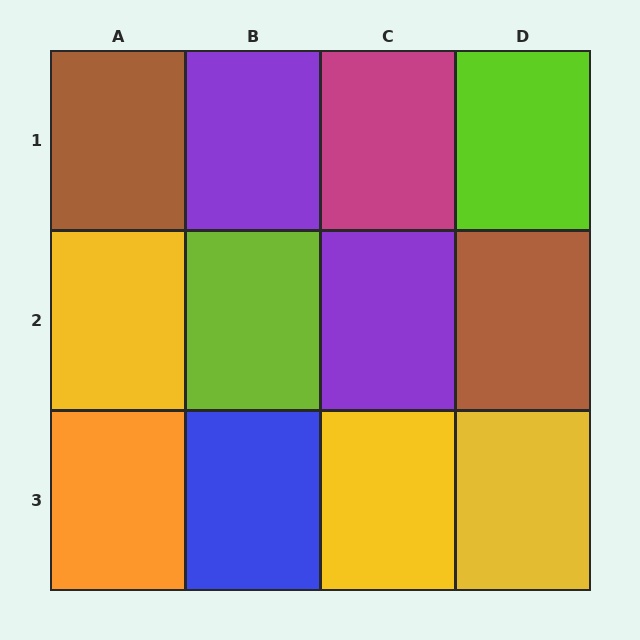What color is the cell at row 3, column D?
Yellow.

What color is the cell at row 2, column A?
Yellow.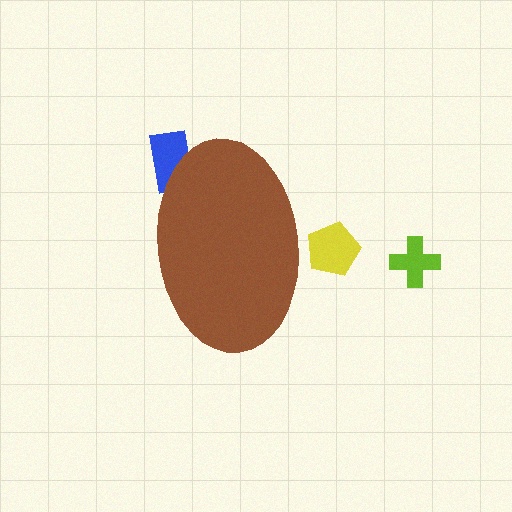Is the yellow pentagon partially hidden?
Yes, the yellow pentagon is partially hidden behind the brown ellipse.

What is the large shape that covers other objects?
A brown ellipse.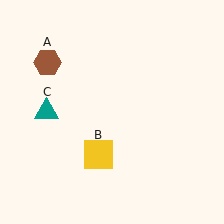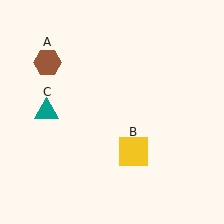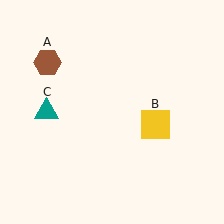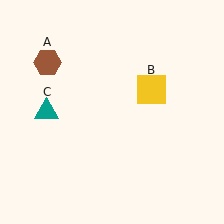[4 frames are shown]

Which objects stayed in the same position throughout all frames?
Brown hexagon (object A) and teal triangle (object C) remained stationary.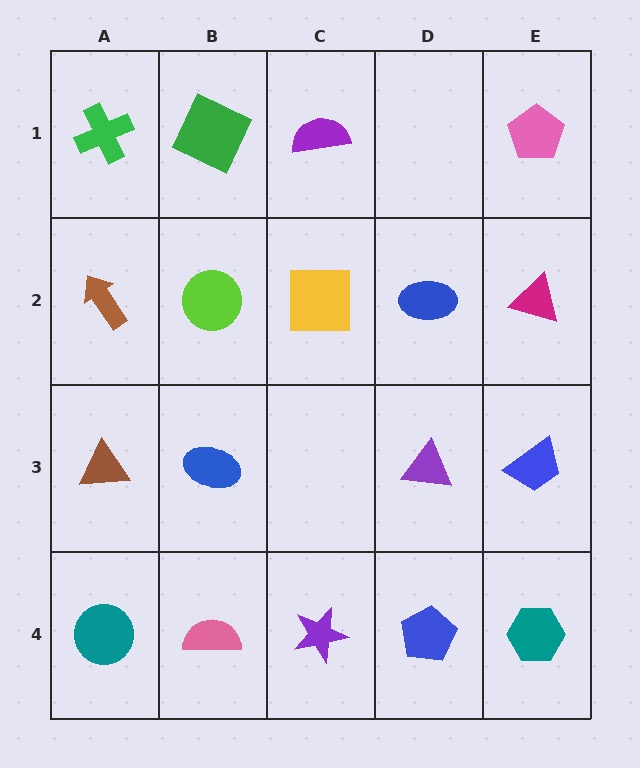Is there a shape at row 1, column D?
No, that cell is empty.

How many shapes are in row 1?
4 shapes.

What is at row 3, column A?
A brown triangle.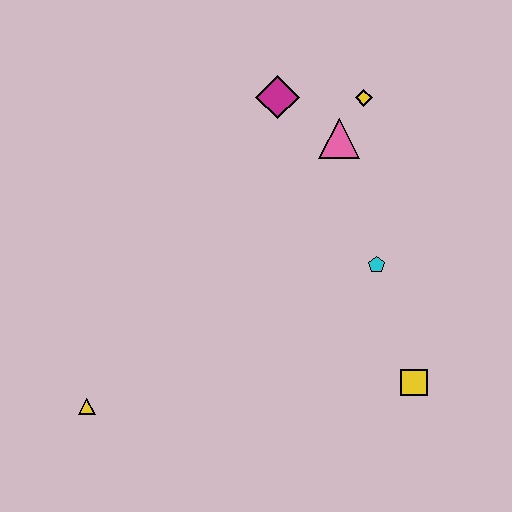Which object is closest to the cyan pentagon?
The yellow square is closest to the cyan pentagon.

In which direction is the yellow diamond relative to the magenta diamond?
The yellow diamond is to the right of the magenta diamond.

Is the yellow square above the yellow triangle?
Yes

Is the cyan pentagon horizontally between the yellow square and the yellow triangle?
Yes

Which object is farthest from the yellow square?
The yellow triangle is farthest from the yellow square.